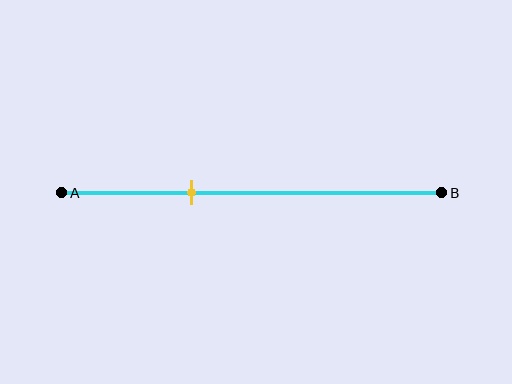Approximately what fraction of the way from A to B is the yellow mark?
The yellow mark is approximately 35% of the way from A to B.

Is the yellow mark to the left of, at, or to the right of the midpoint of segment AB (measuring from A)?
The yellow mark is to the left of the midpoint of segment AB.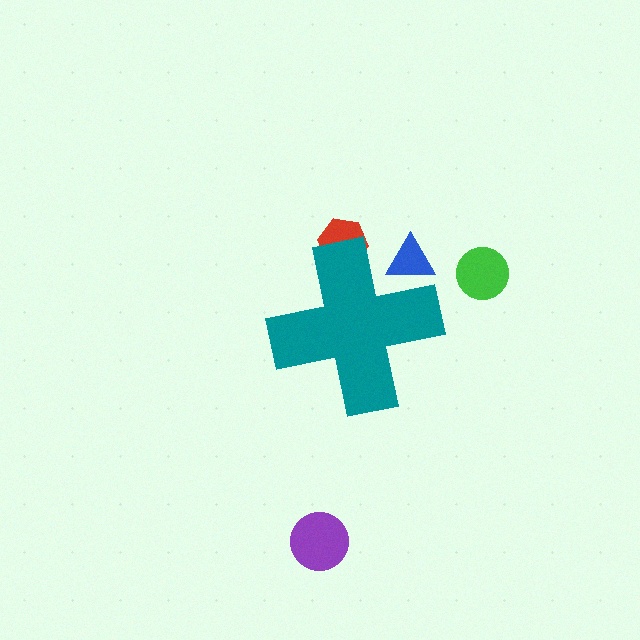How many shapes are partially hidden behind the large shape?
2 shapes are partially hidden.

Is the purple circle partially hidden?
No, the purple circle is fully visible.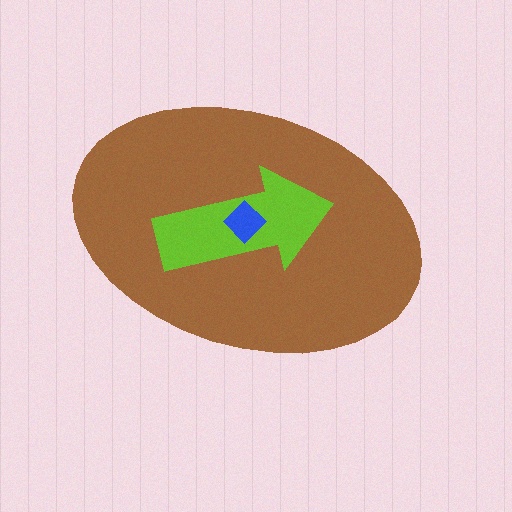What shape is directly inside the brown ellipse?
The lime arrow.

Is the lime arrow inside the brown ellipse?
Yes.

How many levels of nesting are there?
3.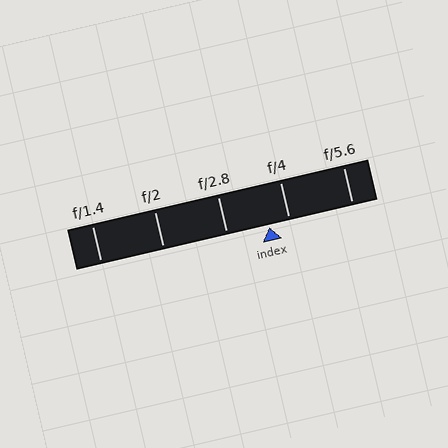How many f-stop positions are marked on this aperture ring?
There are 5 f-stop positions marked.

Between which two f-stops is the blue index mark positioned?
The index mark is between f/2.8 and f/4.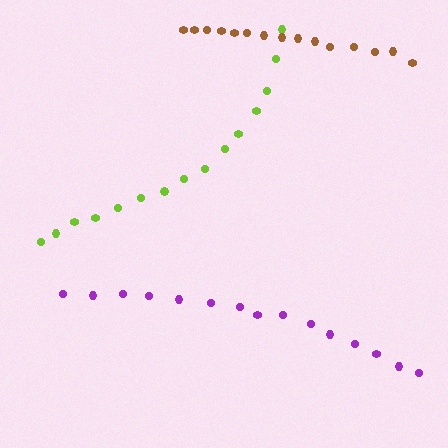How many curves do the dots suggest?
There are 3 distinct paths.